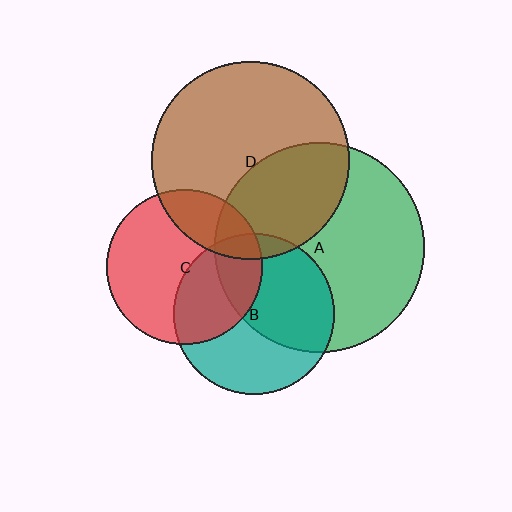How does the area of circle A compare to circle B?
Approximately 1.7 times.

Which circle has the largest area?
Circle A (green).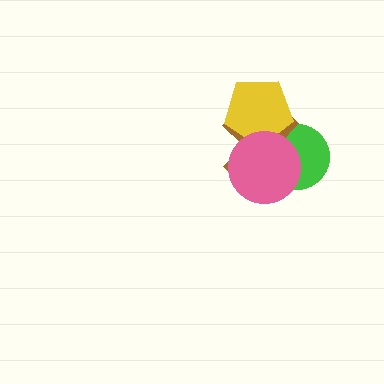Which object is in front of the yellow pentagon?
The pink circle is in front of the yellow pentagon.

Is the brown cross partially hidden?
Yes, it is partially covered by another shape.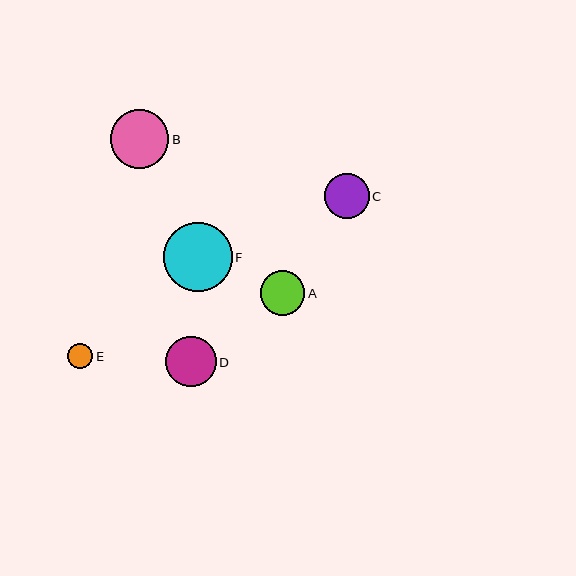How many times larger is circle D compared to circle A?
Circle D is approximately 1.1 times the size of circle A.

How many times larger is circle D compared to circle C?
Circle D is approximately 1.1 times the size of circle C.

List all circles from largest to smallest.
From largest to smallest: F, B, D, C, A, E.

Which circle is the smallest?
Circle E is the smallest with a size of approximately 25 pixels.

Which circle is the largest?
Circle F is the largest with a size of approximately 69 pixels.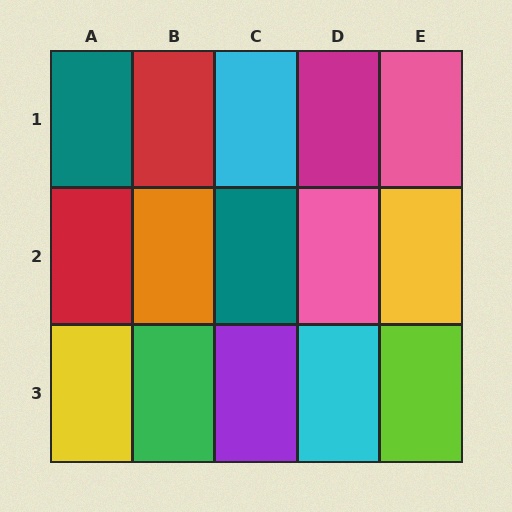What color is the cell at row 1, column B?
Red.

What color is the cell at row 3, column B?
Green.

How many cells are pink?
2 cells are pink.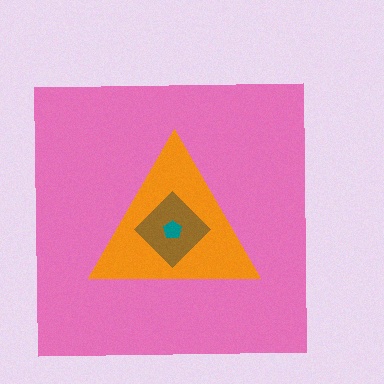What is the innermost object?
The teal pentagon.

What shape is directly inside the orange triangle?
The brown diamond.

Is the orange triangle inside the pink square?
Yes.